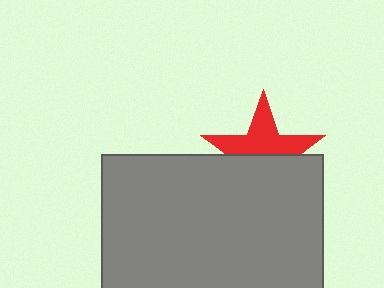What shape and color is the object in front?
The object in front is a gray rectangle.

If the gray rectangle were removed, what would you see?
You would see the complete red star.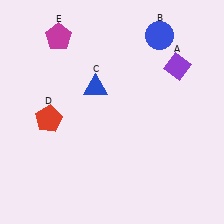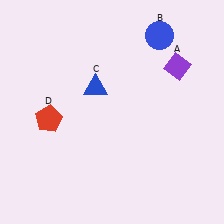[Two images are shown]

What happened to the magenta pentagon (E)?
The magenta pentagon (E) was removed in Image 2. It was in the top-left area of Image 1.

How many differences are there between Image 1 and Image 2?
There is 1 difference between the two images.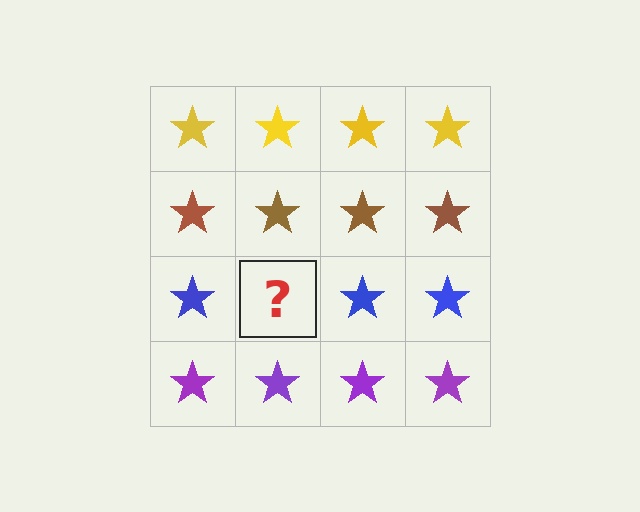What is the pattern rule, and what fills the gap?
The rule is that each row has a consistent color. The gap should be filled with a blue star.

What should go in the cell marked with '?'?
The missing cell should contain a blue star.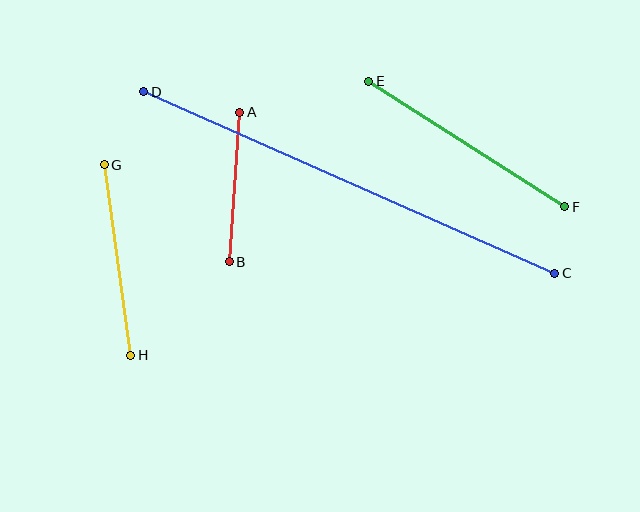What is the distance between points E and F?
The distance is approximately 233 pixels.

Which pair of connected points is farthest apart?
Points C and D are farthest apart.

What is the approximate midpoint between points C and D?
The midpoint is at approximately (349, 183) pixels.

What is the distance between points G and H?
The distance is approximately 192 pixels.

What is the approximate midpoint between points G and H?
The midpoint is at approximately (117, 260) pixels.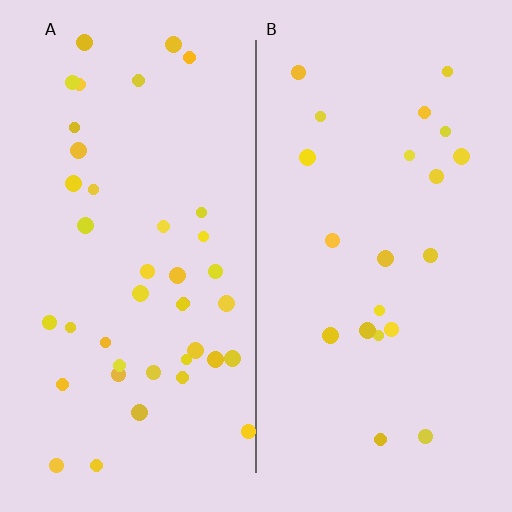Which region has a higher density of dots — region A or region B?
A (the left).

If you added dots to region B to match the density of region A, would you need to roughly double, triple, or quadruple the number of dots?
Approximately double.